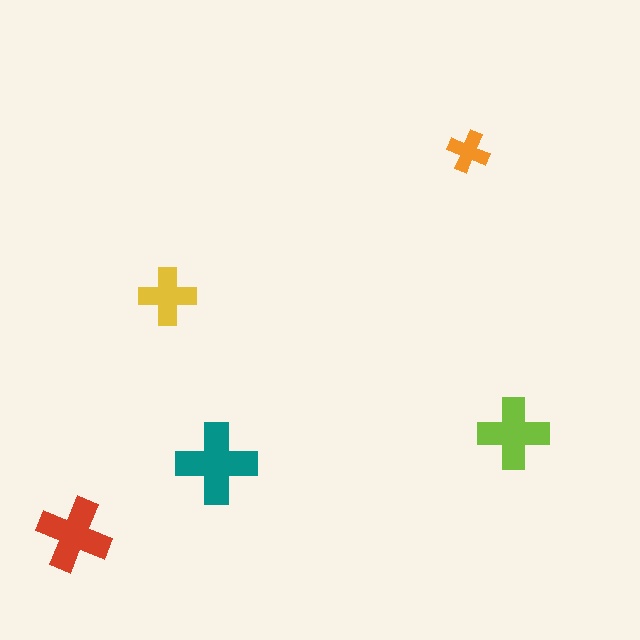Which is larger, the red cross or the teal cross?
The teal one.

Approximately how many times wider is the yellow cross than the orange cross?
About 1.5 times wider.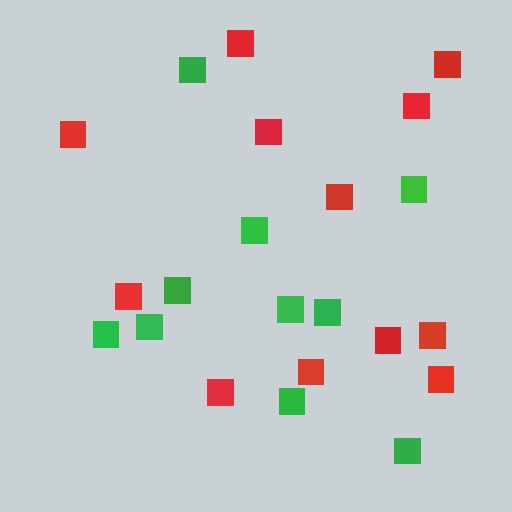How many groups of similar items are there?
There are 2 groups: one group of red squares (12) and one group of green squares (10).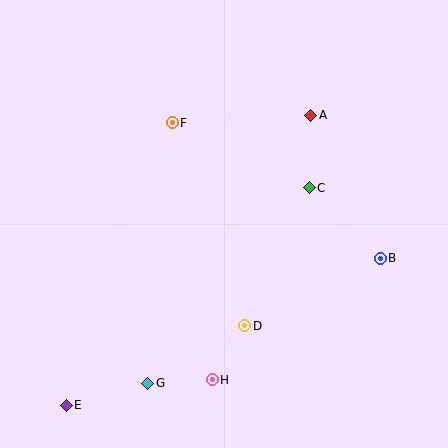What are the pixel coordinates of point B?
Point B is at (380, 258).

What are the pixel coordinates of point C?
Point C is at (309, 188).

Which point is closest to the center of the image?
Point C at (309, 188) is closest to the center.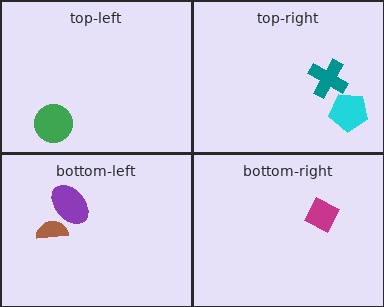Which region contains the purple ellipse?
The bottom-left region.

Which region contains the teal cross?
The top-right region.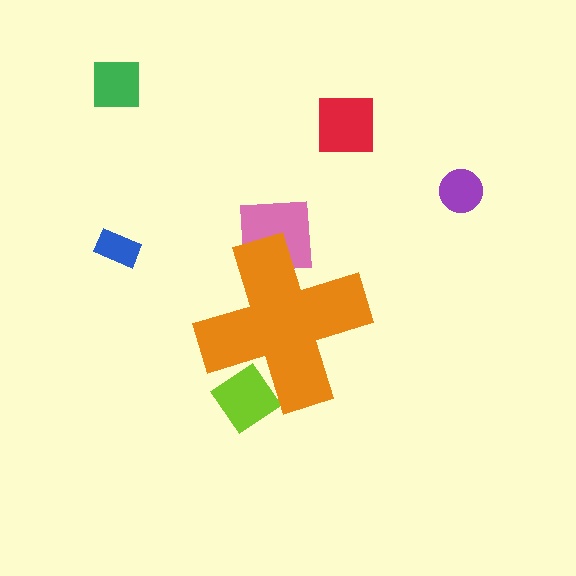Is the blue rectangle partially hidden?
No, the blue rectangle is fully visible.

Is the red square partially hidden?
No, the red square is fully visible.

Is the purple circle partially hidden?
No, the purple circle is fully visible.